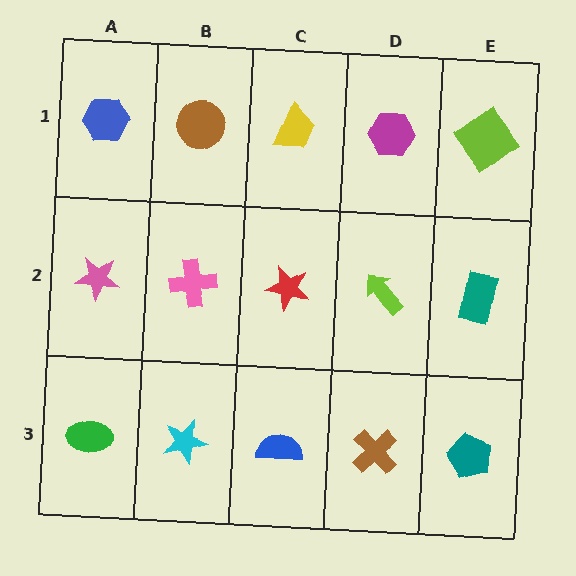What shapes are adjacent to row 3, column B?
A pink cross (row 2, column B), a green ellipse (row 3, column A), a blue semicircle (row 3, column C).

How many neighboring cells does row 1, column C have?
3.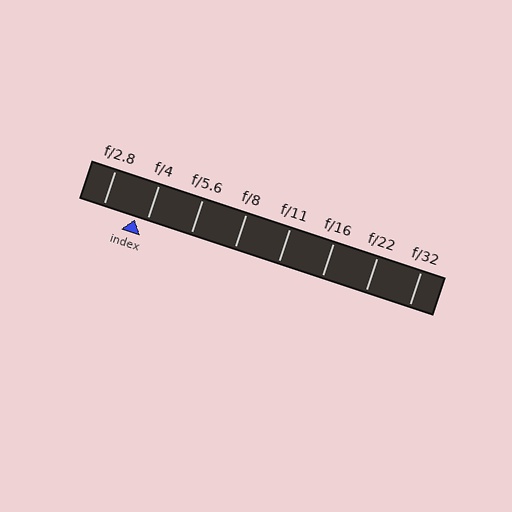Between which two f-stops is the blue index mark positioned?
The index mark is between f/2.8 and f/4.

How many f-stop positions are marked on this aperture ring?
There are 8 f-stop positions marked.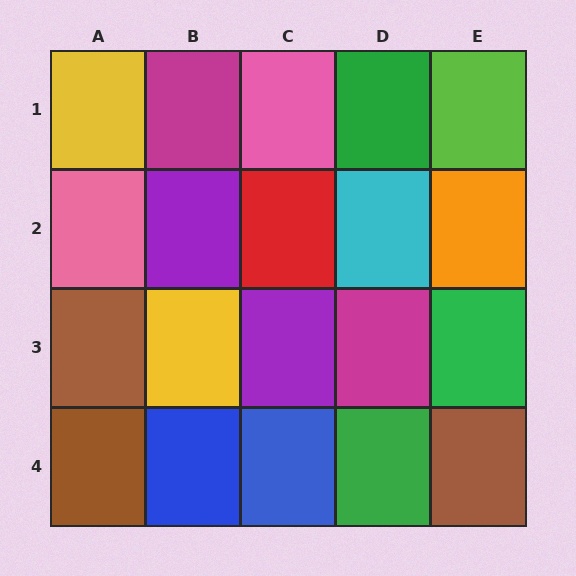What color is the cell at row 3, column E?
Green.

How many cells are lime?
1 cell is lime.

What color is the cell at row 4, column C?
Blue.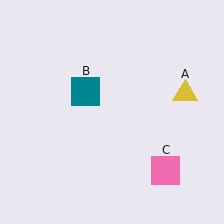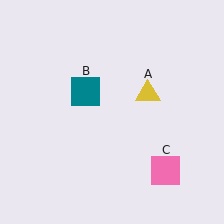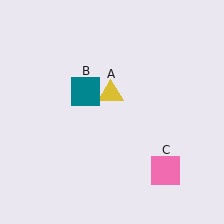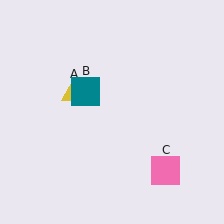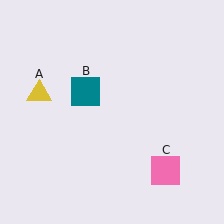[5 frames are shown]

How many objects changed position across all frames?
1 object changed position: yellow triangle (object A).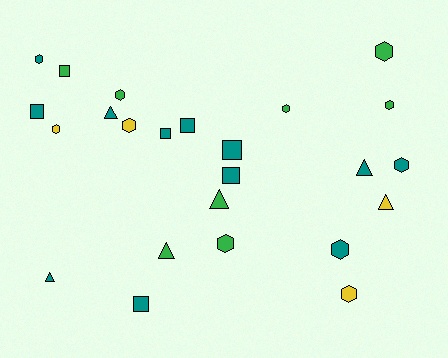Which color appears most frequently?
Teal, with 12 objects.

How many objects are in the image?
There are 24 objects.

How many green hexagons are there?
There are 5 green hexagons.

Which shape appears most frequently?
Hexagon, with 11 objects.